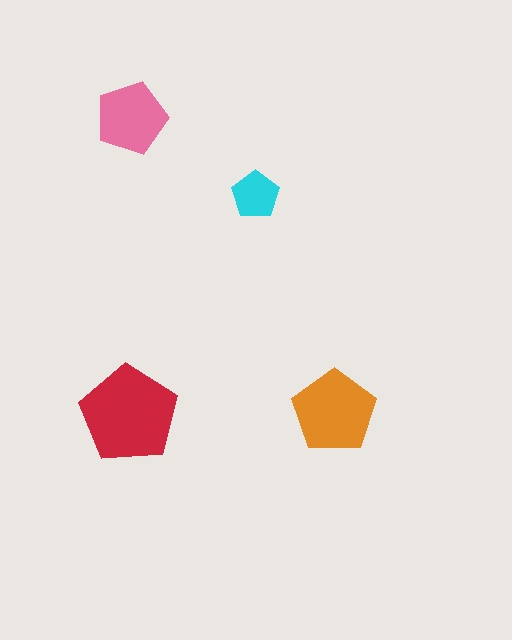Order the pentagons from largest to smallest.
the red one, the orange one, the pink one, the cyan one.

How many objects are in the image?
There are 4 objects in the image.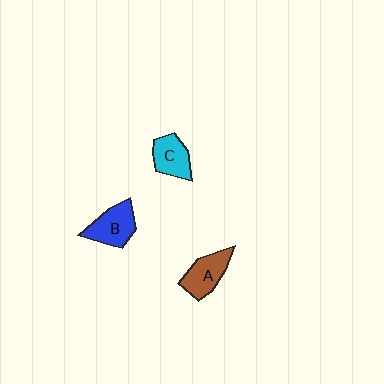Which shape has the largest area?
Shape B (blue).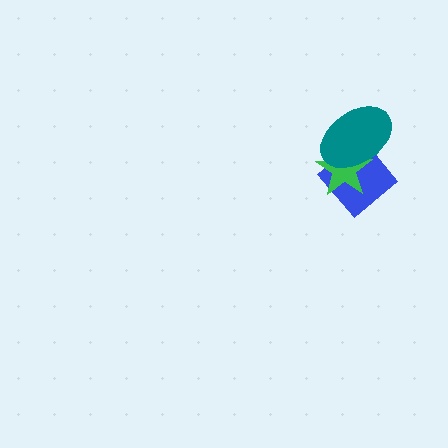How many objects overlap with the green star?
2 objects overlap with the green star.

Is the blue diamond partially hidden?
Yes, it is partially covered by another shape.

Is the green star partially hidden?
Yes, it is partially covered by another shape.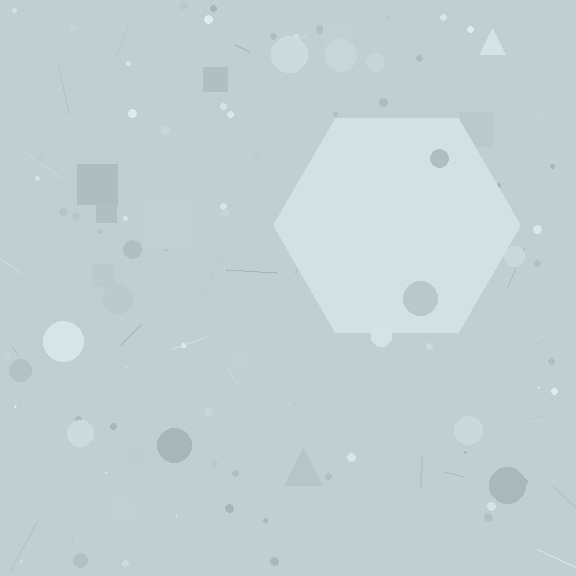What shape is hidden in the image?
A hexagon is hidden in the image.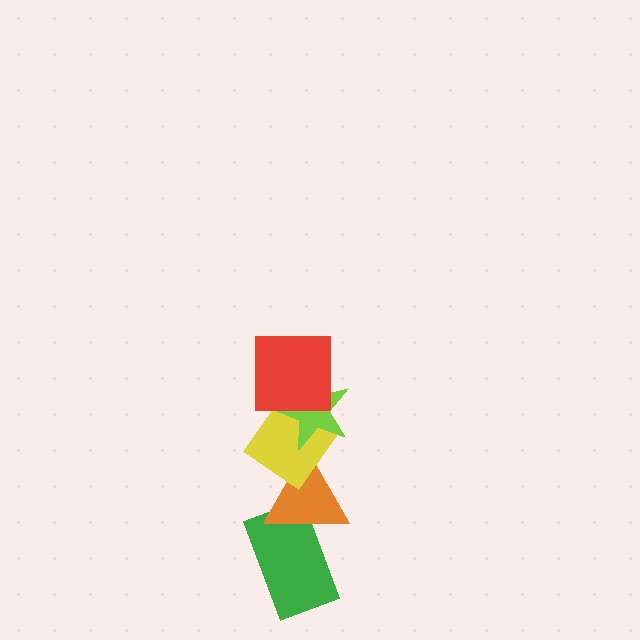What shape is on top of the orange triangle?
The yellow diamond is on top of the orange triangle.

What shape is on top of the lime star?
The red square is on top of the lime star.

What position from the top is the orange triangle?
The orange triangle is 4th from the top.